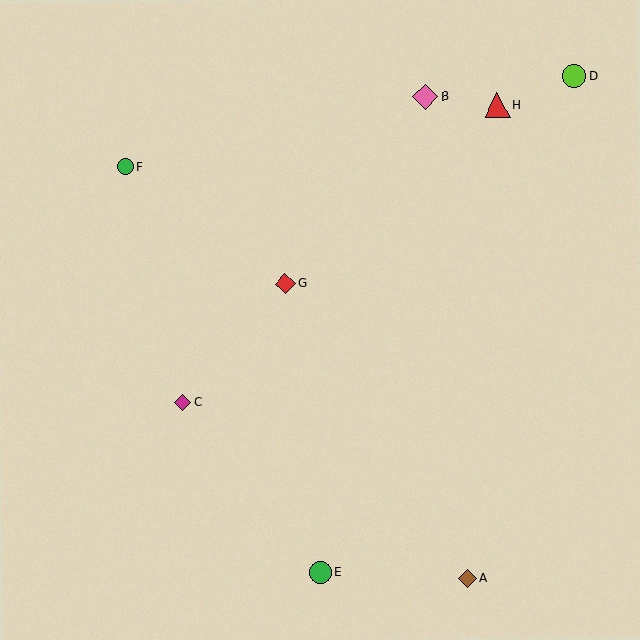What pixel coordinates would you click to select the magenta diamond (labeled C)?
Click at (182, 402) to select the magenta diamond C.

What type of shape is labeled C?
Shape C is a magenta diamond.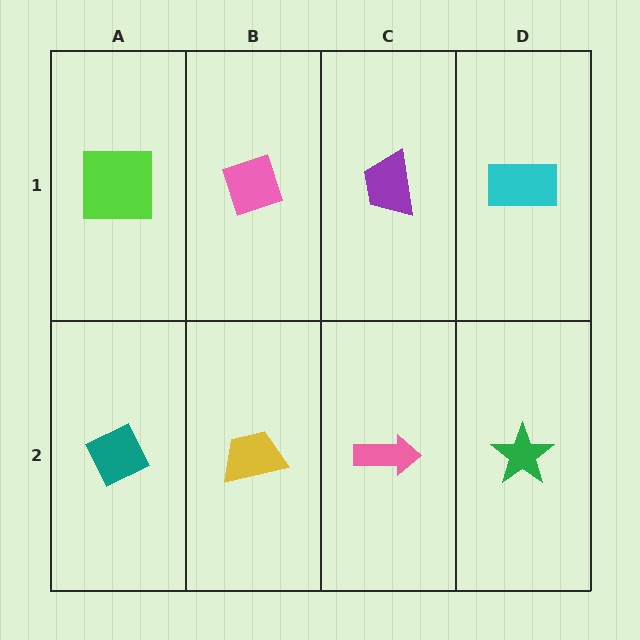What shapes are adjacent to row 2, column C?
A purple trapezoid (row 1, column C), a yellow trapezoid (row 2, column B), a green star (row 2, column D).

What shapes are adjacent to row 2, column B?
A pink diamond (row 1, column B), a teal diamond (row 2, column A), a pink arrow (row 2, column C).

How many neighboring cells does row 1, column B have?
3.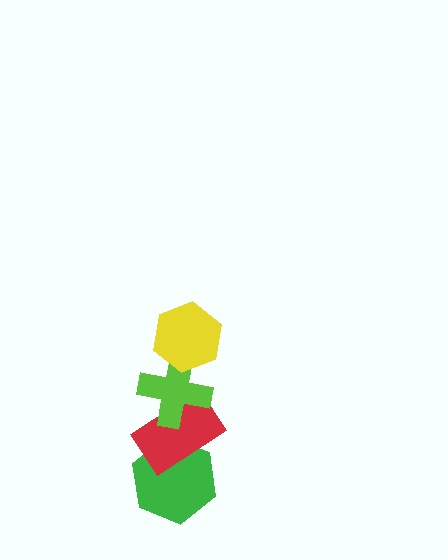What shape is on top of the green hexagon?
The red rectangle is on top of the green hexagon.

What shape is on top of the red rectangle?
The lime cross is on top of the red rectangle.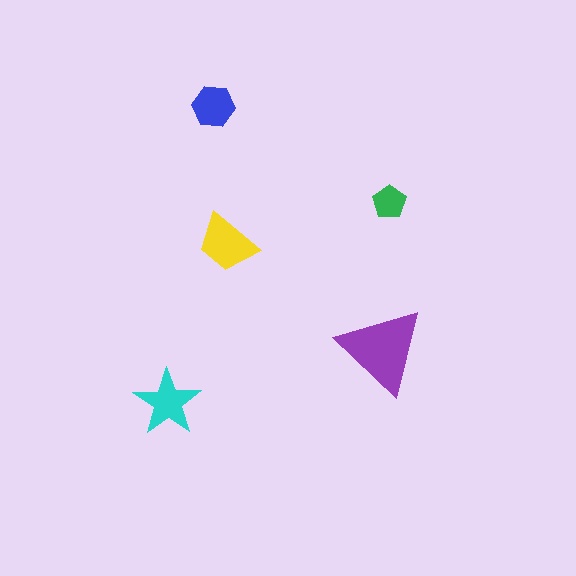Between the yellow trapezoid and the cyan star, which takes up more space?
The yellow trapezoid.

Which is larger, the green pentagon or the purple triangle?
The purple triangle.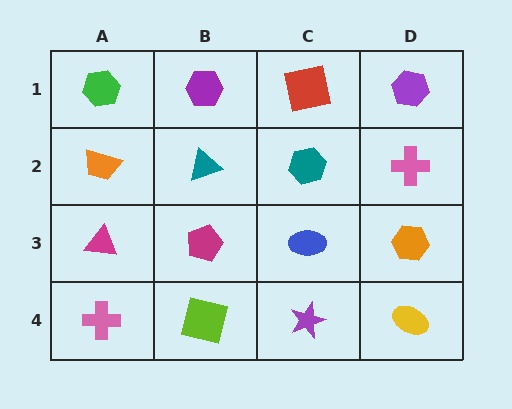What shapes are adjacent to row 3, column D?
A pink cross (row 2, column D), a yellow ellipse (row 4, column D), a blue ellipse (row 3, column C).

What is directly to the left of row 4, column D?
A purple star.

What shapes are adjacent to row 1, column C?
A teal hexagon (row 2, column C), a purple hexagon (row 1, column B), a purple hexagon (row 1, column D).